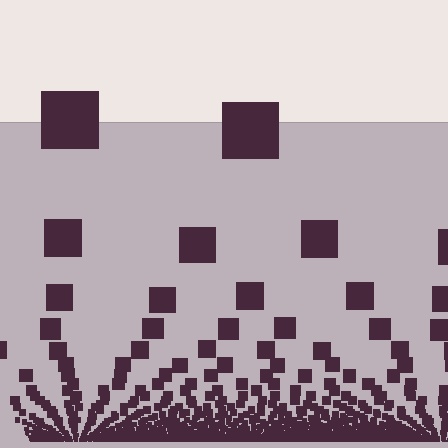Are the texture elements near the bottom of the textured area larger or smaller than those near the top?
Smaller. The gradient is inverted — elements near the bottom are smaller and denser.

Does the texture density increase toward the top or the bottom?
Density increases toward the bottom.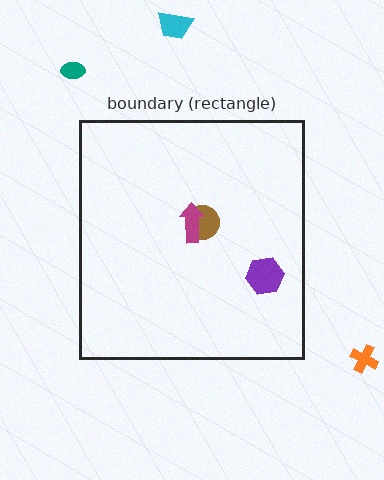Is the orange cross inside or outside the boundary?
Outside.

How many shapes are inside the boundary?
3 inside, 3 outside.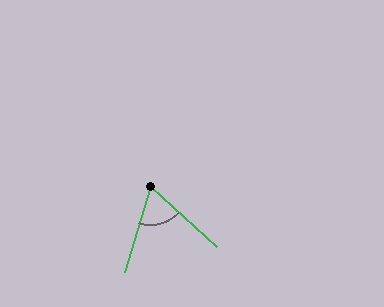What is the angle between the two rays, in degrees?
Approximately 65 degrees.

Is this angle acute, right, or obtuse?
It is acute.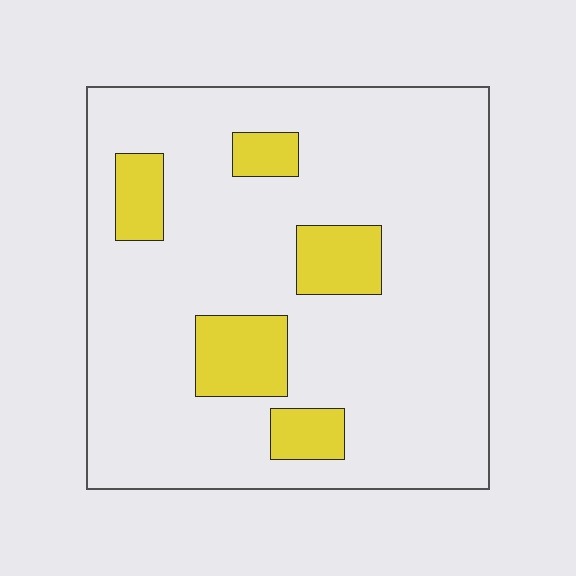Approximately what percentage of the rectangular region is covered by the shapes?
Approximately 15%.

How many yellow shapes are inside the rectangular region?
5.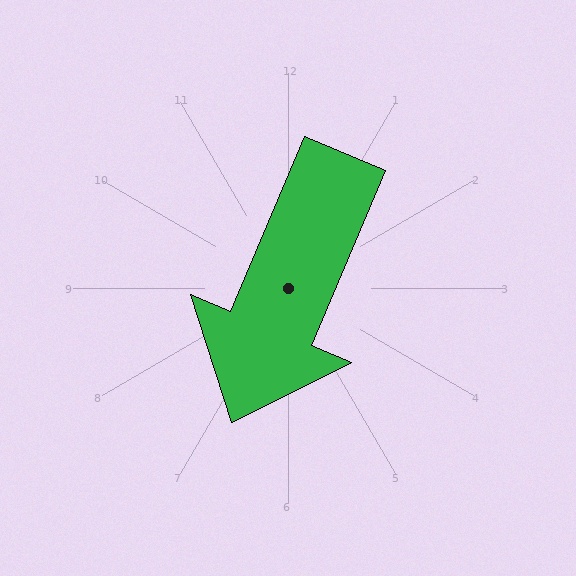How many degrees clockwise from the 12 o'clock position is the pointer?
Approximately 203 degrees.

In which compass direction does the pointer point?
Southwest.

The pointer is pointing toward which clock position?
Roughly 7 o'clock.